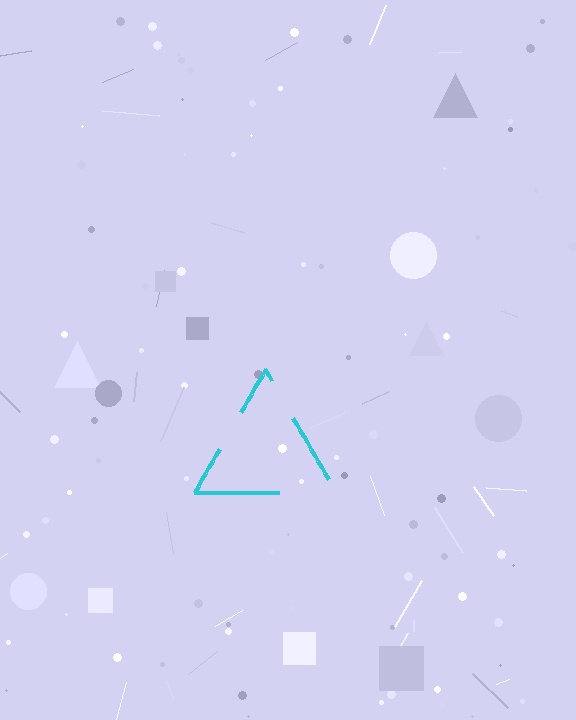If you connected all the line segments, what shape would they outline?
They would outline a triangle.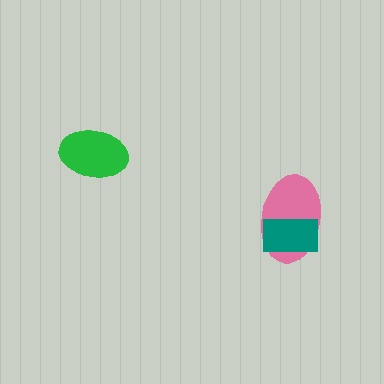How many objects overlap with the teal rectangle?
1 object overlaps with the teal rectangle.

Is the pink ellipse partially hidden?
Yes, it is partially covered by another shape.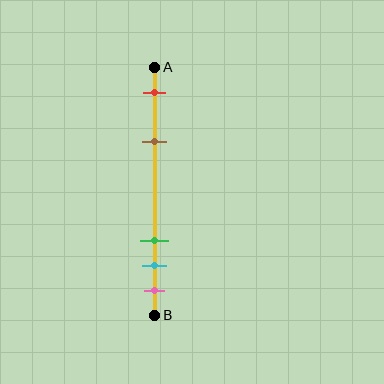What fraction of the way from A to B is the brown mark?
The brown mark is approximately 30% (0.3) of the way from A to B.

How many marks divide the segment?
There are 5 marks dividing the segment.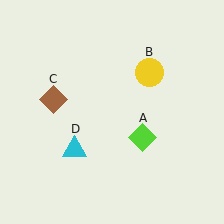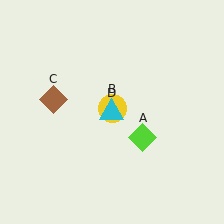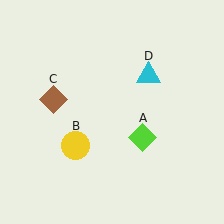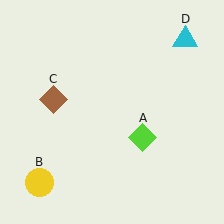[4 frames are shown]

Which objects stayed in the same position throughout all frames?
Lime diamond (object A) and brown diamond (object C) remained stationary.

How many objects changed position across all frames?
2 objects changed position: yellow circle (object B), cyan triangle (object D).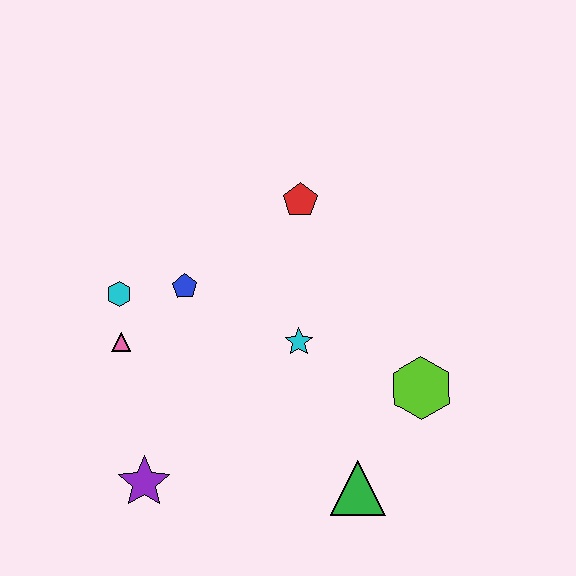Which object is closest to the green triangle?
The lime hexagon is closest to the green triangle.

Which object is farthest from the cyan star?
The purple star is farthest from the cyan star.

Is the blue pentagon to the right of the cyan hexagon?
Yes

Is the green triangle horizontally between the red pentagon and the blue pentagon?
No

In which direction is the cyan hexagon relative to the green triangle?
The cyan hexagon is to the left of the green triangle.